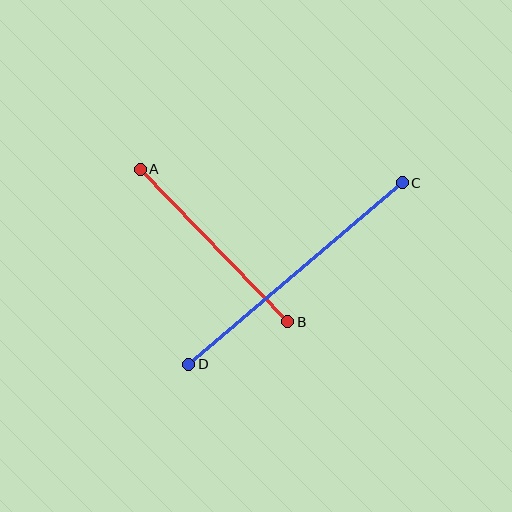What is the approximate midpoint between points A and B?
The midpoint is at approximately (214, 245) pixels.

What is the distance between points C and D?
The distance is approximately 280 pixels.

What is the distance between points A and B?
The distance is approximately 212 pixels.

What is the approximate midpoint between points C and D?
The midpoint is at approximately (296, 273) pixels.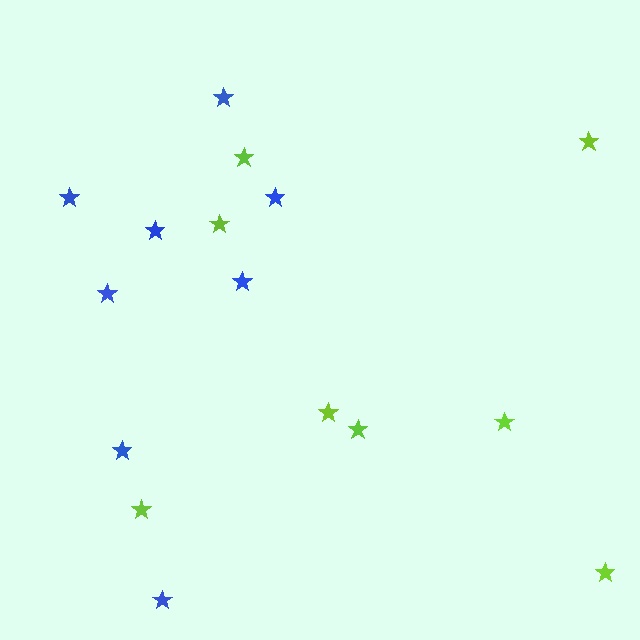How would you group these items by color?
There are 2 groups: one group of lime stars (8) and one group of blue stars (8).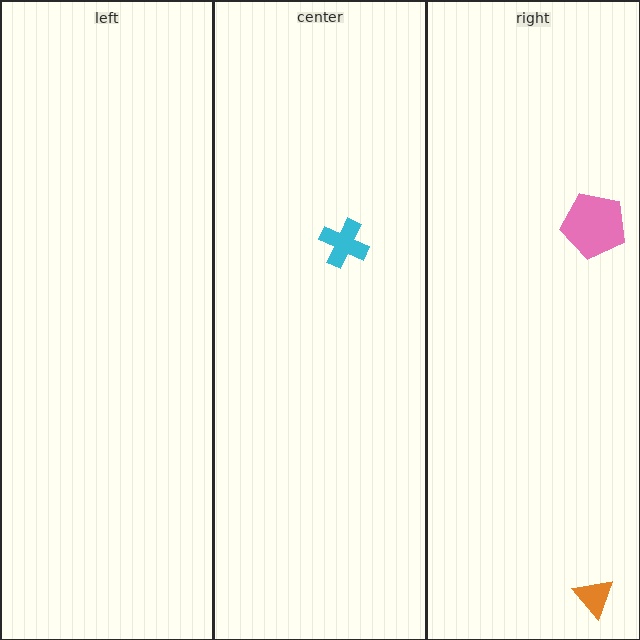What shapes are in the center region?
The cyan cross.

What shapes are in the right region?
The orange triangle, the pink pentagon.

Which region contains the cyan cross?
The center region.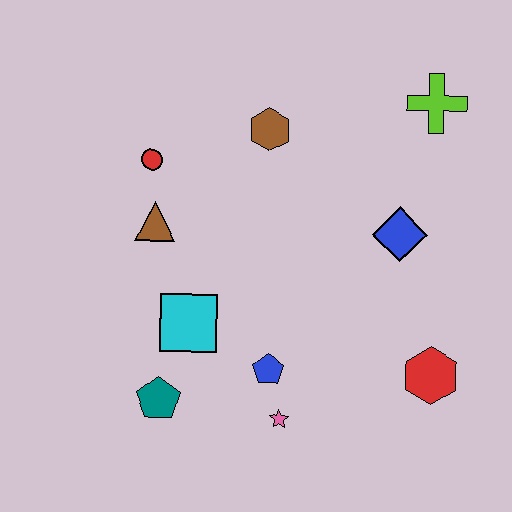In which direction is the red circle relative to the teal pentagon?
The red circle is above the teal pentagon.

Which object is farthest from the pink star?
The lime cross is farthest from the pink star.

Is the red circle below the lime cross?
Yes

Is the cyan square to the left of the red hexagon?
Yes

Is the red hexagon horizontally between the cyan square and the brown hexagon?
No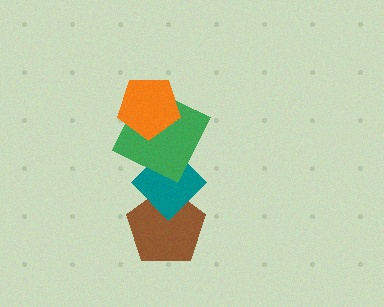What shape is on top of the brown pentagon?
The teal diamond is on top of the brown pentagon.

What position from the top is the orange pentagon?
The orange pentagon is 1st from the top.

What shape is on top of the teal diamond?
The green square is on top of the teal diamond.